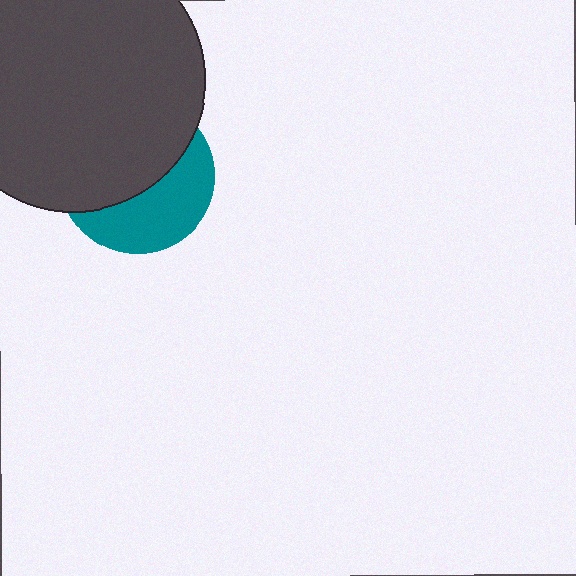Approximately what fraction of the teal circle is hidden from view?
Roughly 58% of the teal circle is hidden behind the dark gray circle.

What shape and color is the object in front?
The object in front is a dark gray circle.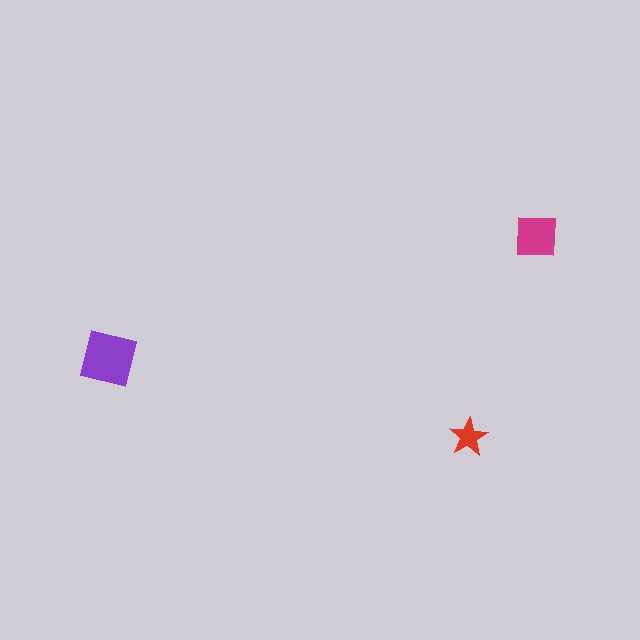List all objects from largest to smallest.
The purple square, the magenta square, the red star.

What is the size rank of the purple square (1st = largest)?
1st.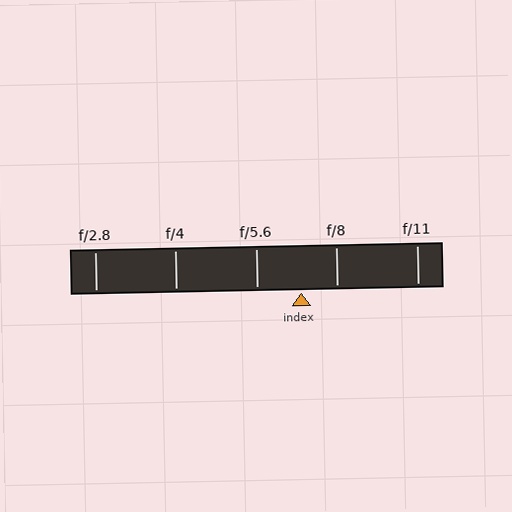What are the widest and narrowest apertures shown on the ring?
The widest aperture shown is f/2.8 and the narrowest is f/11.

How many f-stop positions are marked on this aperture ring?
There are 5 f-stop positions marked.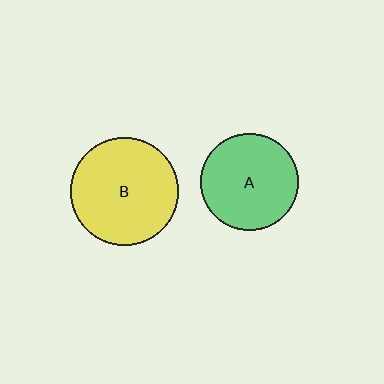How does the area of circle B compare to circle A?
Approximately 1.2 times.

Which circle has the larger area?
Circle B (yellow).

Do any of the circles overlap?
No, none of the circles overlap.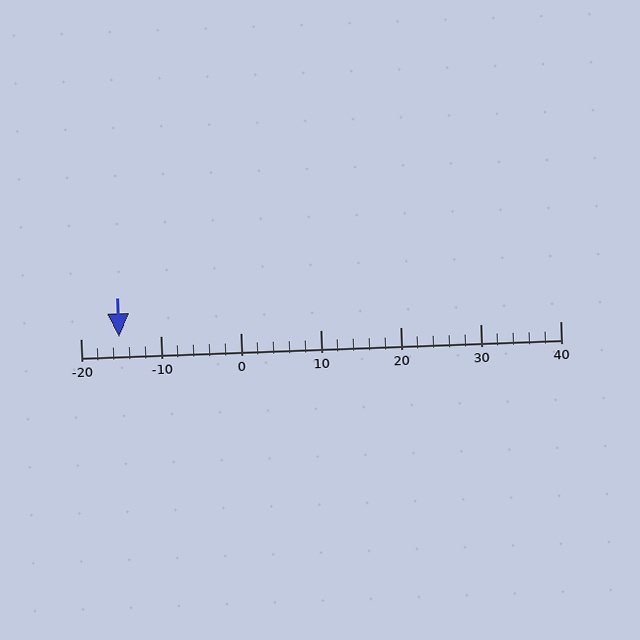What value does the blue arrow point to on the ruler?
The blue arrow points to approximately -15.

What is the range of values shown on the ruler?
The ruler shows values from -20 to 40.